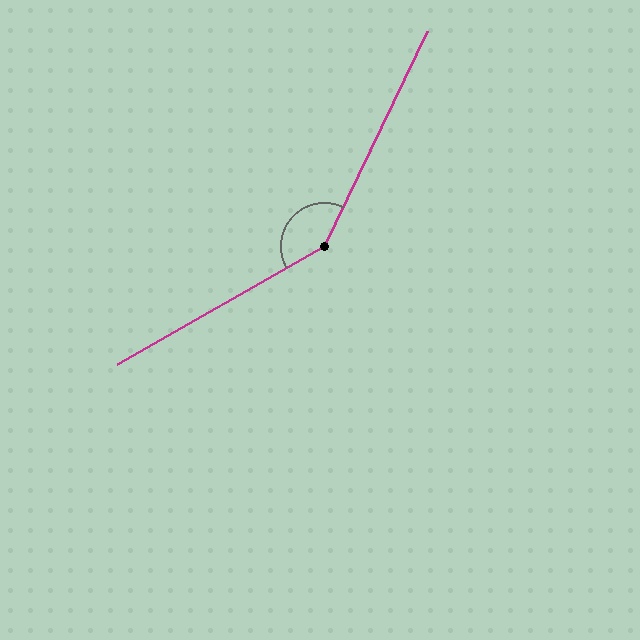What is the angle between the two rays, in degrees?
Approximately 145 degrees.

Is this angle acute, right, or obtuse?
It is obtuse.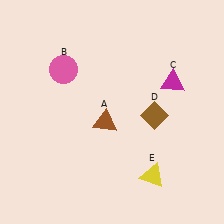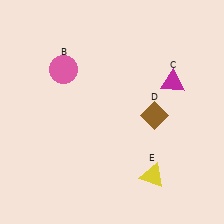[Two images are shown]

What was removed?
The brown triangle (A) was removed in Image 2.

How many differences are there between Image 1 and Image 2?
There is 1 difference between the two images.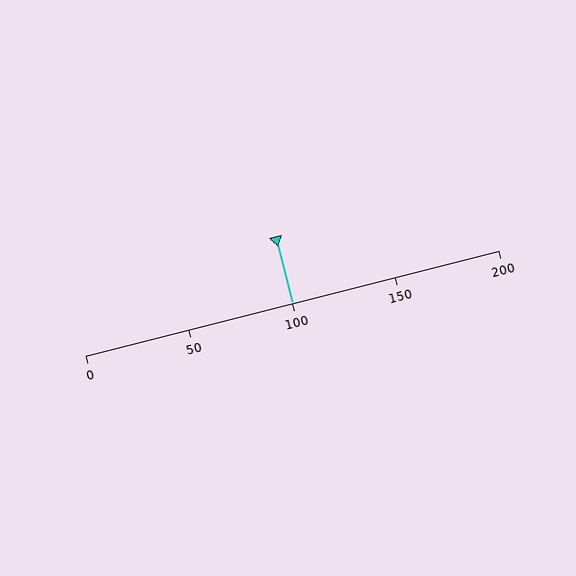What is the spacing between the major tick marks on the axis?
The major ticks are spaced 50 apart.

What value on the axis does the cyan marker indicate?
The marker indicates approximately 100.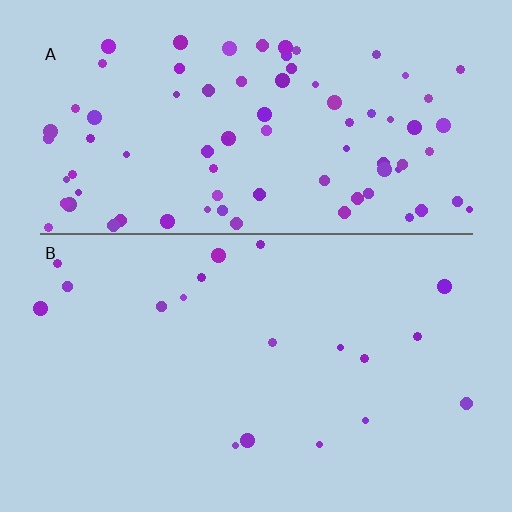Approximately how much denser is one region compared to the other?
Approximately 4.5× — region A over region B.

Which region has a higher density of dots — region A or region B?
A (the top).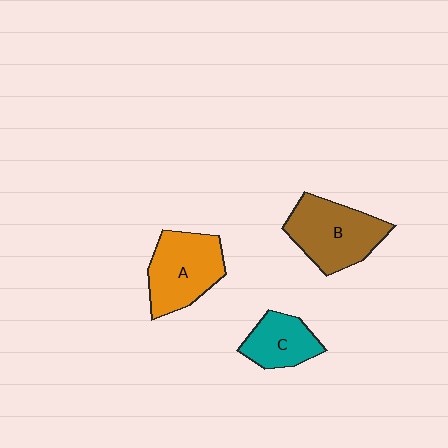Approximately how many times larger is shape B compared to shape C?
Approximately 1.6 times.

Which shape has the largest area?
Shape B (brown).